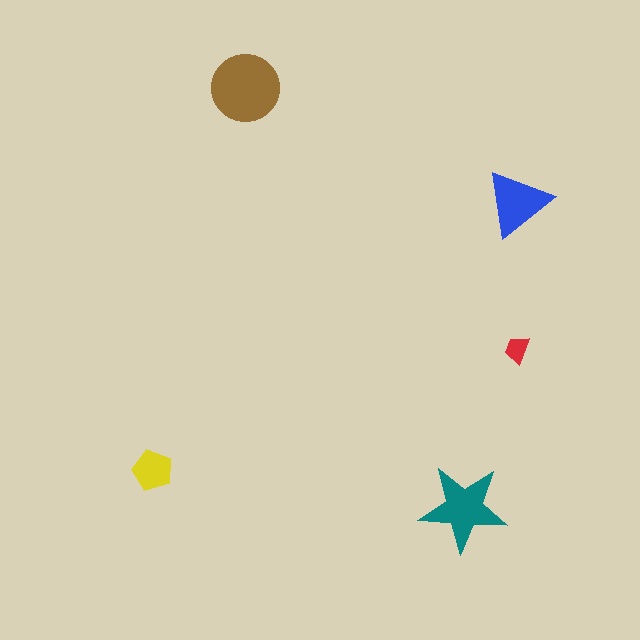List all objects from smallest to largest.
The red trapezoid, the yellow pentagon, the blue triangle, the teal star, the brown circle.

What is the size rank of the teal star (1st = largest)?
2nd.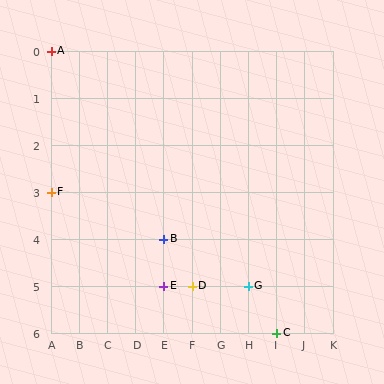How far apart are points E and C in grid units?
Points E and C are 4 columns and 1 row apart (about 4.1 grid units diagonally).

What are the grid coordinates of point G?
Point G is at grid coordinates (H, 5).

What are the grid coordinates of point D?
Point D is at grid coordinates (F, 5).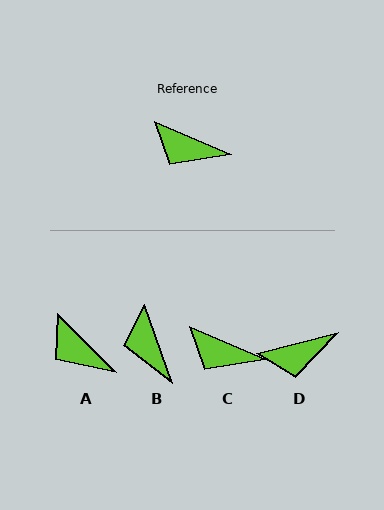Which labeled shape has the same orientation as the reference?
C.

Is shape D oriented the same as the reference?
No, it is off by about 38 degrees.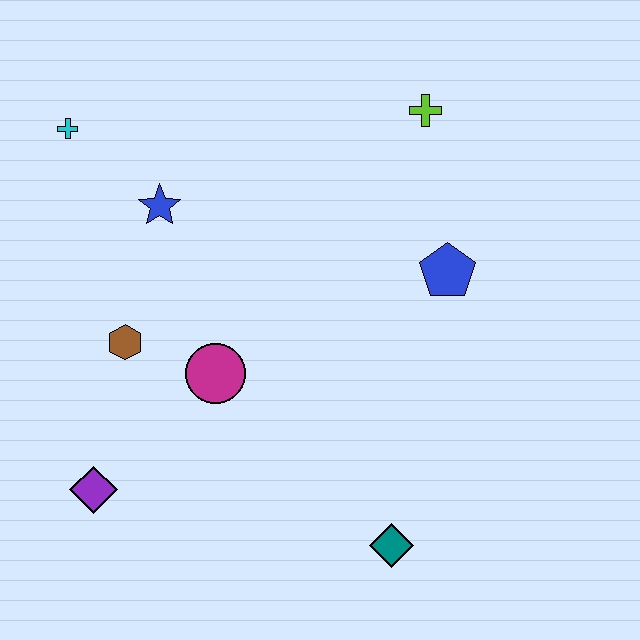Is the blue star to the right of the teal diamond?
No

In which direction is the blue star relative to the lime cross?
The blue star is to the left of the lime cross.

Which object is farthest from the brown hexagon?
The lime cross is farthest from the brown hexagon.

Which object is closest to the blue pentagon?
The lime cross is closest to the blue pentagon.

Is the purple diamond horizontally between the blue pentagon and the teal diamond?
No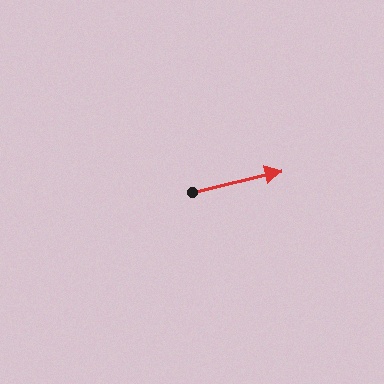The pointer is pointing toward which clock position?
Roughly 3 o'clock.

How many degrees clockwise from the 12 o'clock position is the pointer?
Approximately 77 degrees.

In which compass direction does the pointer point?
East.